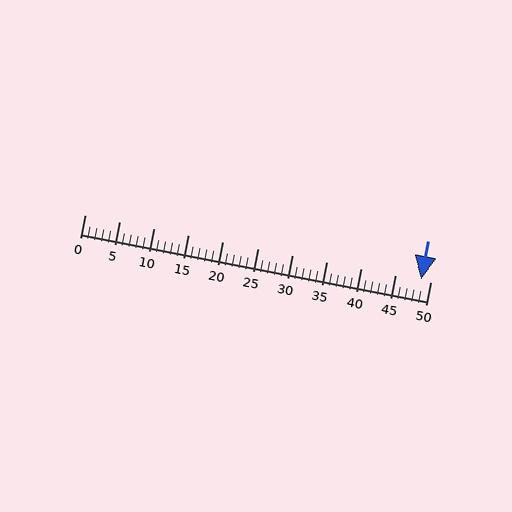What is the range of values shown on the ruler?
The ruler shows values from 0 to 50.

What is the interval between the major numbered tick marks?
The major tick marks are spaced 5 units apart.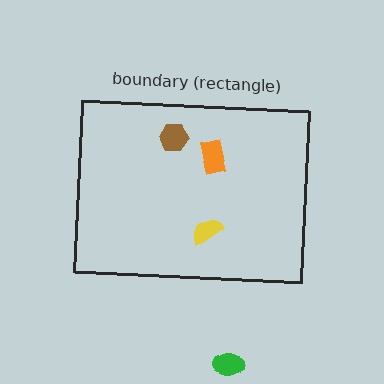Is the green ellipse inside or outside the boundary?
Outside.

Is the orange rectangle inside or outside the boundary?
Inside.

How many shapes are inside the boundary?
3 inside, 1 outside.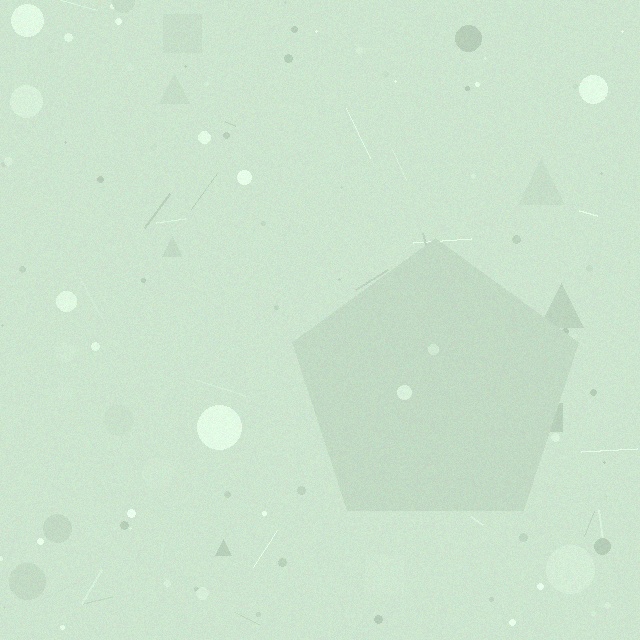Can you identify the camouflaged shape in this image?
The camouflaged shape is a pentagon.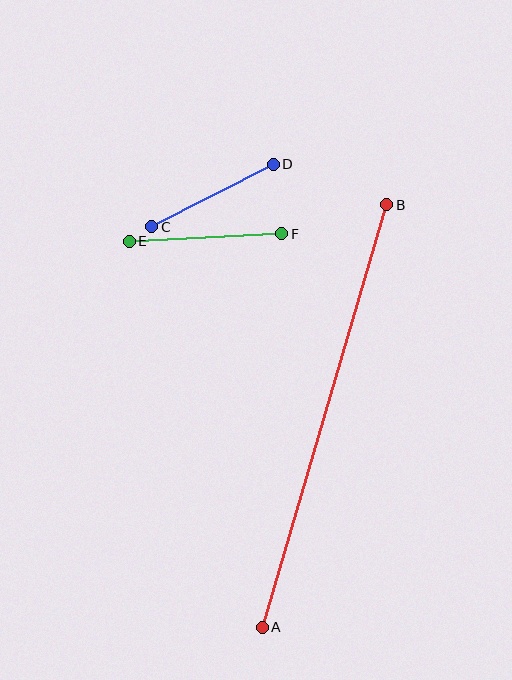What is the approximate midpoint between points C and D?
The midpoint is at approximately (213, 195) pixels.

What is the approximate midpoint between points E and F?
The midpoint is at approximately (206, 238) pixels.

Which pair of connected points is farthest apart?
Points A and B are farthest apart.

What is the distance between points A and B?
The distance is approximately 440 pixels.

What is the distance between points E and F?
The distance is approximately 152 pixels.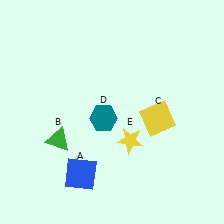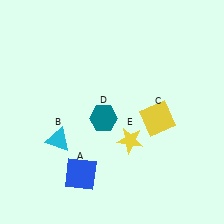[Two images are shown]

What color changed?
The triangle (B) changed from green in Image 1 to cyan in Image 2.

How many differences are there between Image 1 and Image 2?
There is 1 difference between the two images.